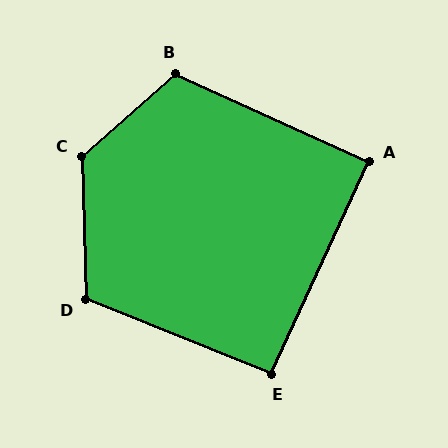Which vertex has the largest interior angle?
C, at approximately 130 degrees.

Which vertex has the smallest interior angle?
A, at approximately 90 degrees.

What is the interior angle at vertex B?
Approximately 114 degrees (obtuse).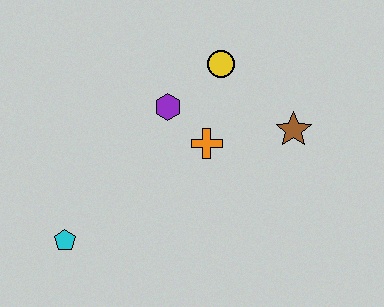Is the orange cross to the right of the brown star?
No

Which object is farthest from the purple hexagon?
The cyan pentagon is farthest from the purple hexagon.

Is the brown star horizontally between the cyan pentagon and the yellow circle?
No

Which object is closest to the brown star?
The orange cross is closest to the brown star.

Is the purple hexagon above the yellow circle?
No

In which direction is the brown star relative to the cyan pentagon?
The brown star is to the right of the cyan pentagon.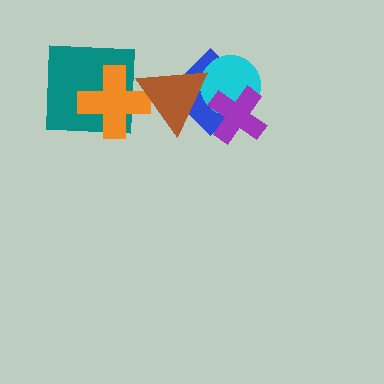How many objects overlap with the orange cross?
2 objects overlap with the orange cross.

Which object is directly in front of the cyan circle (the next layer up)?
The purple cross is directly in front of the cyan circle.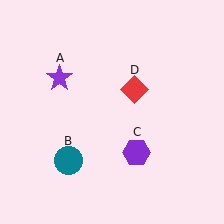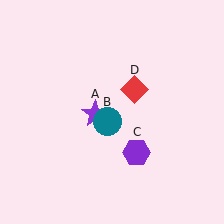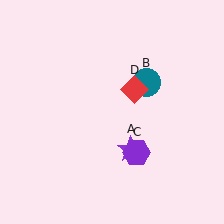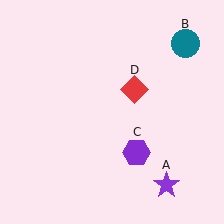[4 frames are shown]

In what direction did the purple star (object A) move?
The purple star (object A) moved down and to the right.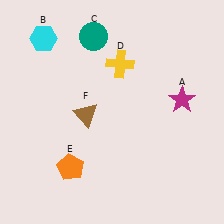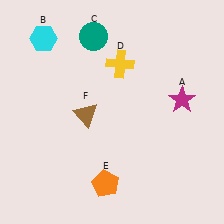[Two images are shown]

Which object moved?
The orange pentagon (E) moved right.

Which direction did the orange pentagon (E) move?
The orange pentagon (E) moved right.